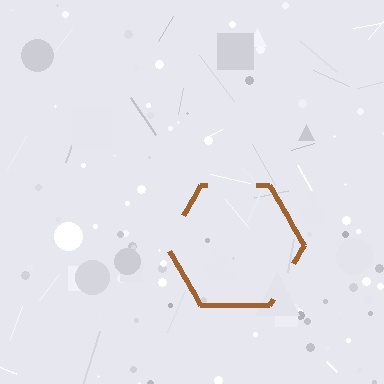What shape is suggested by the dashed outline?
The dashed outline suggests a hexagon.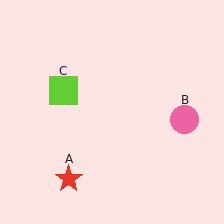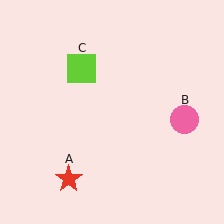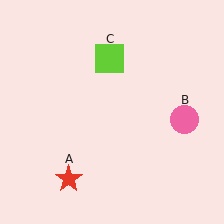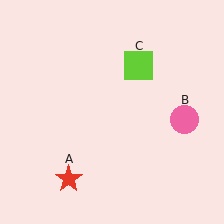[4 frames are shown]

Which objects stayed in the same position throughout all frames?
Red star (object A) and pink circle (object B) remained stationary.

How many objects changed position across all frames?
1 object changed position: lime square (object C).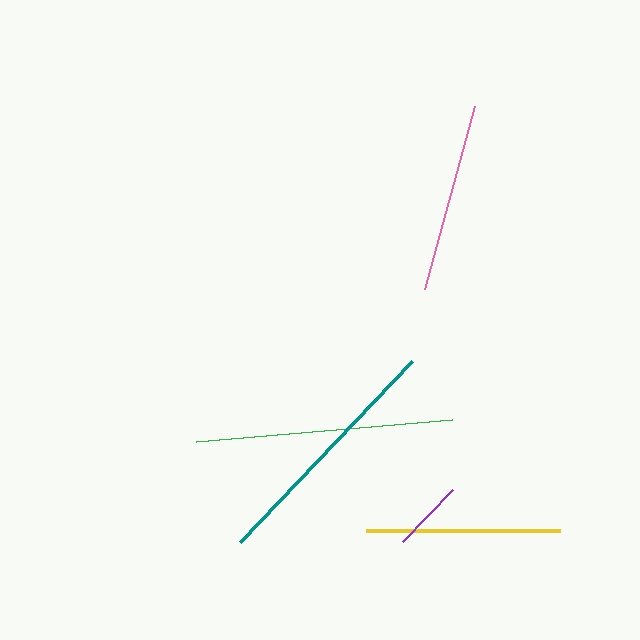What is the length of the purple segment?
The purple segment is approximately 72 pixels long.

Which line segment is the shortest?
The purple line is the shortest at approximately 72 pixels.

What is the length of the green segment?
The green segment is approximately 257 pixels long.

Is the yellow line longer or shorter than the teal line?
The teal line is longer than the yellow line.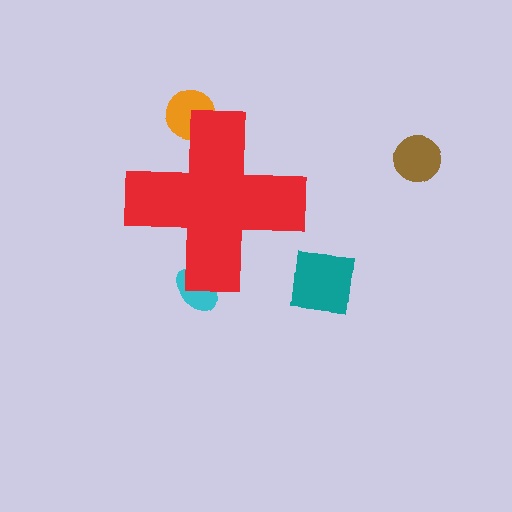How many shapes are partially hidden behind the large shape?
2 shapes are partially hidden.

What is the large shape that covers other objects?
A red cross.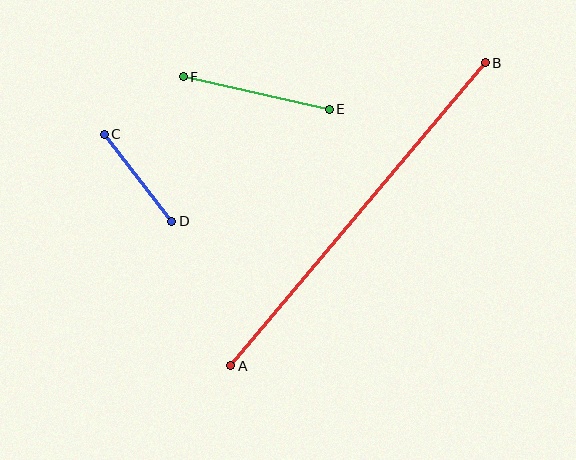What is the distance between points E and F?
The distance is approximately 150 pixels.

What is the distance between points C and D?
The distance is approximately 110 pixels.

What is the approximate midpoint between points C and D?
The midpoint is at approximately (138, 178) pixels.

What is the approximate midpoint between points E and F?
The midpoint is at approximately (256, 93) pixels.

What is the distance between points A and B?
The distance is approximately 395 pixels.